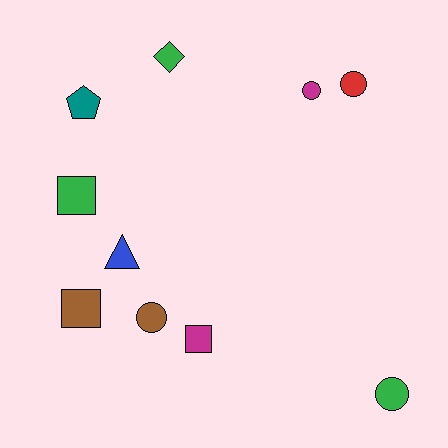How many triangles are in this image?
There is 1 triangle.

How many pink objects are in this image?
There are no pink objects.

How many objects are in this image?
There are 10 objects.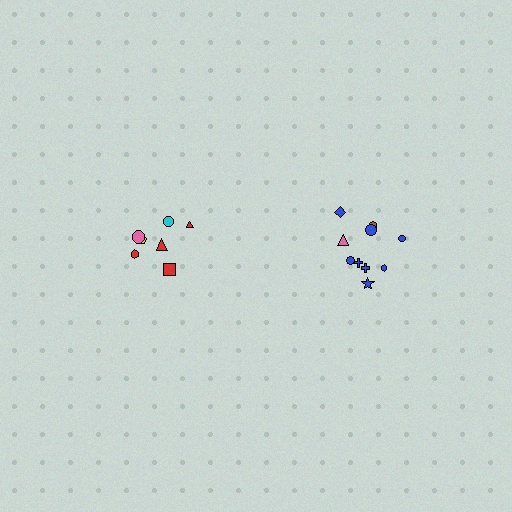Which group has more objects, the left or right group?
The right group.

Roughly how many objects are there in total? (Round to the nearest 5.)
Roughly 15 objects in total.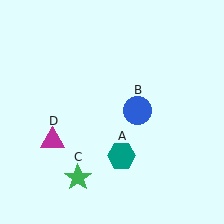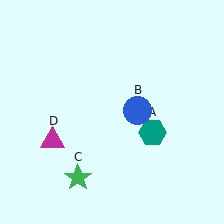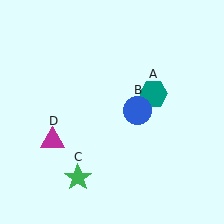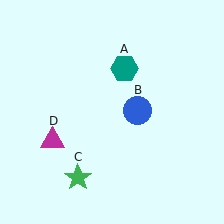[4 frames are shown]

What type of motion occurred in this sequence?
The teal hexagon (object A) rotated counterclockwise around the center of the scene.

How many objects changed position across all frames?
1 object changed position: teal hexagon (object A).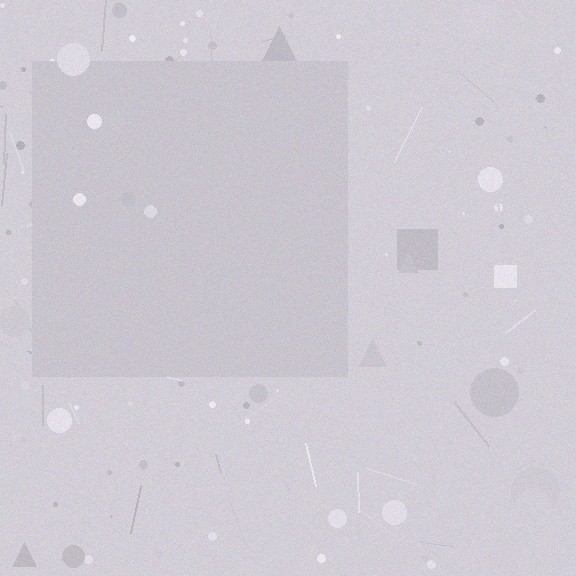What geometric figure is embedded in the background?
A square is embedded in the background.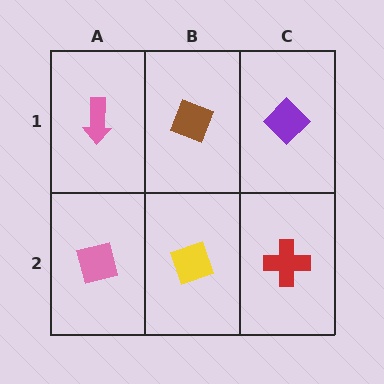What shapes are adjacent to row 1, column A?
A pink square (row 2, column A), a brown diamond (row 1, column B).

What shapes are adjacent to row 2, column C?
A purple diamond (row 1, column C), a yellow diamond (row 2, column B).